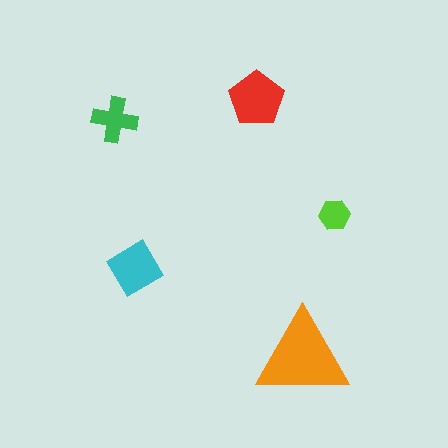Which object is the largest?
The orange triangle.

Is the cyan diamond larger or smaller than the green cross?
Larger.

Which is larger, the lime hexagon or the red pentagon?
The red pentagon.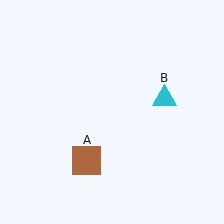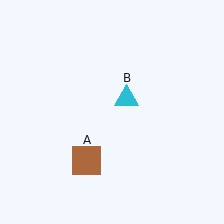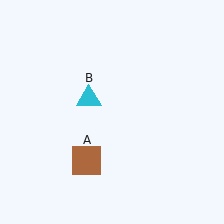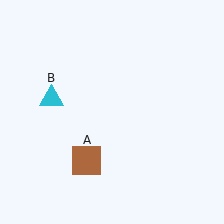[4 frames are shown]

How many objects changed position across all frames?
1 object changed position: cyan triangle (object B).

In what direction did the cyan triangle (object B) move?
The cyan triangle (object B) moved left.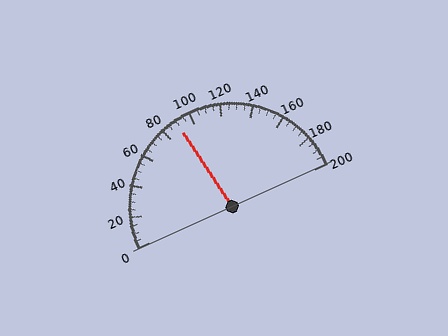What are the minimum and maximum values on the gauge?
The gauge ranges from 0 to 200.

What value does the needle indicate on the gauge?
The needle indicates approximately 90.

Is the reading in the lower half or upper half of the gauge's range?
The reading is in the lower half of the range (0 to 200).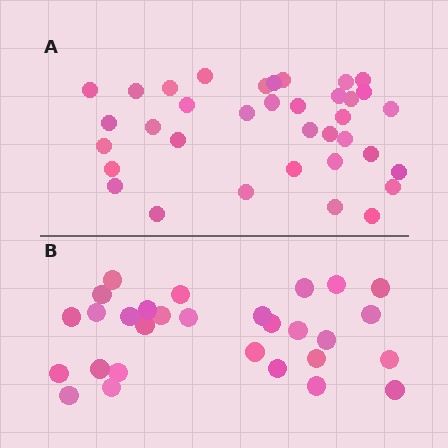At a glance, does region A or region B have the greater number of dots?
Region A (the top region) has more dots.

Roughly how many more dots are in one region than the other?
Region A has roughly 8 or so more dots than region B.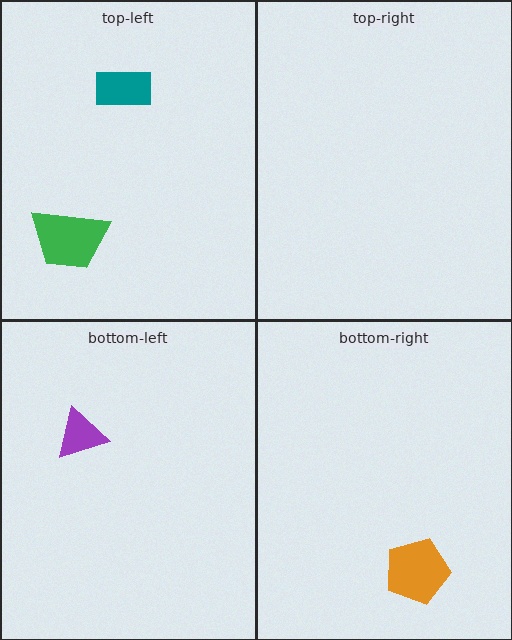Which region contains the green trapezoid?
The top-left region.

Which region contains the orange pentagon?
The bottom-right region.